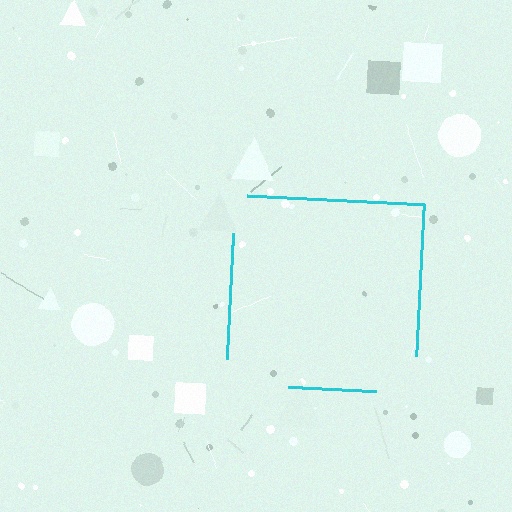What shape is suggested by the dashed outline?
The dashed outline suggests a square.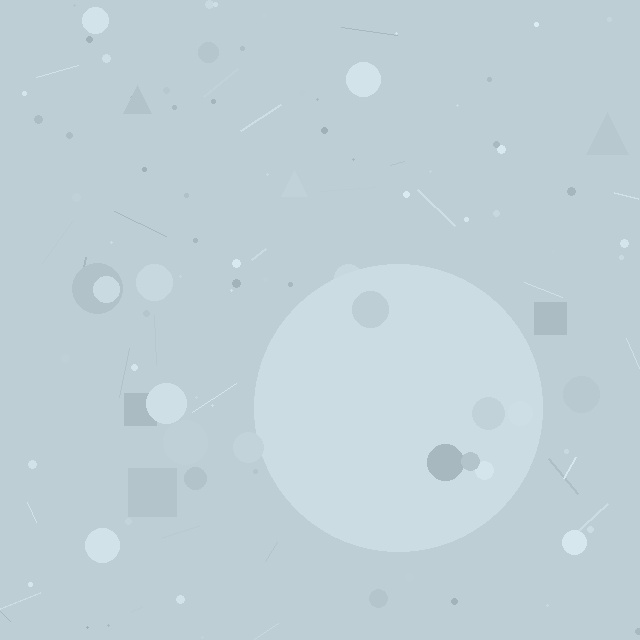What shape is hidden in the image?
A circle is hidden in the image.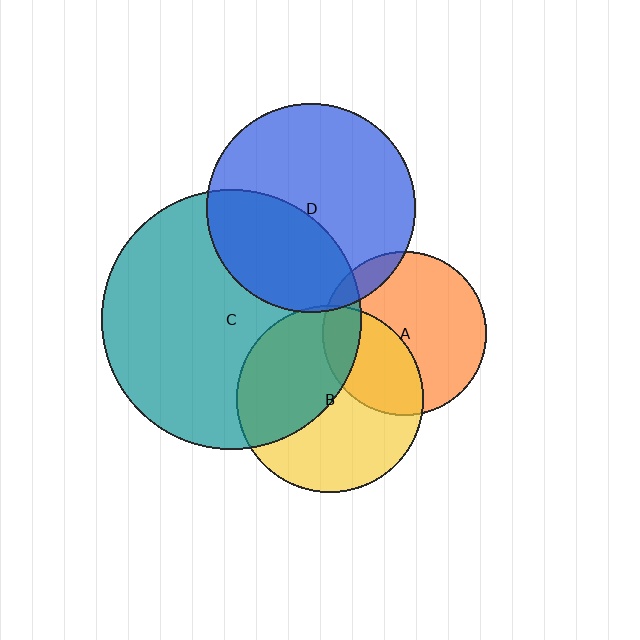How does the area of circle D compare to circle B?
Approximately 1.2 times.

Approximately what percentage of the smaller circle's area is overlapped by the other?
Approximately 35%.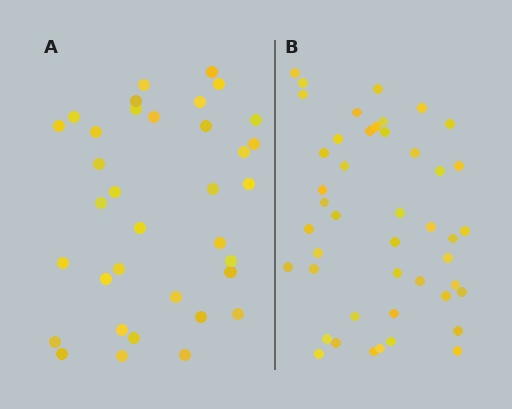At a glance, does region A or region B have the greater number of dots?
Region B (the right region) has more dots.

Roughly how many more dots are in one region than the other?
Region B has roughly 10 or so more dots than region A.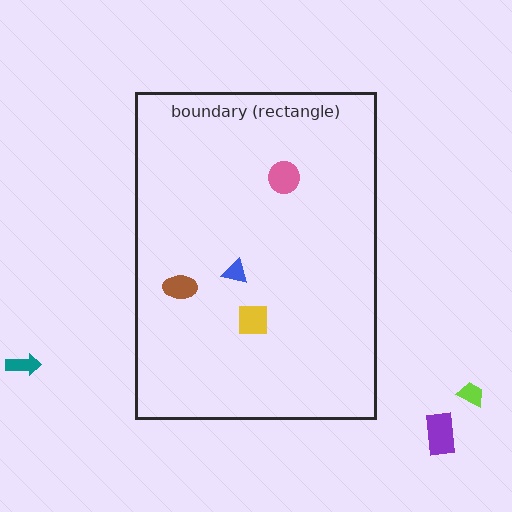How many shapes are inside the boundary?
4 inside, 3 outside.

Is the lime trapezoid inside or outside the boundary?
Outside.